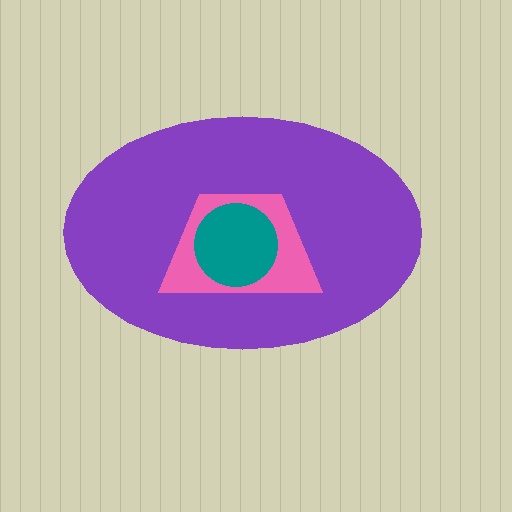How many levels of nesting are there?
3.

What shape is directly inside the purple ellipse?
The pink trapezoid.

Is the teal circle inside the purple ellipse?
Yes.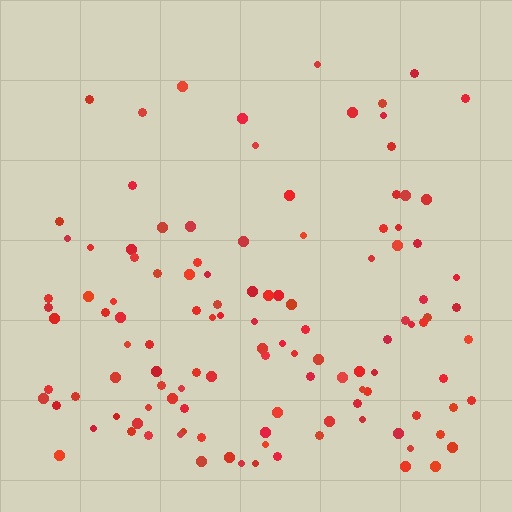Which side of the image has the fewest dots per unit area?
The top.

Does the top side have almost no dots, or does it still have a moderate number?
Still a moderate number, just noticeably fewer than the bottom.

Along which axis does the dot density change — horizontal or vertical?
Vertical.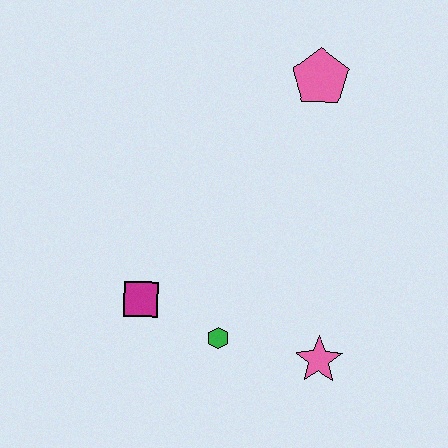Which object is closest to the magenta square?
The green hexagon is closest to the magenta square.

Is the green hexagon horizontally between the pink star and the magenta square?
Yes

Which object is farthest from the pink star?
The pink pentagon is farthest from the pink star.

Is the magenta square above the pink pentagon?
No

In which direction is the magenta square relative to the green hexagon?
The magenta square is to the left of the green hexagon.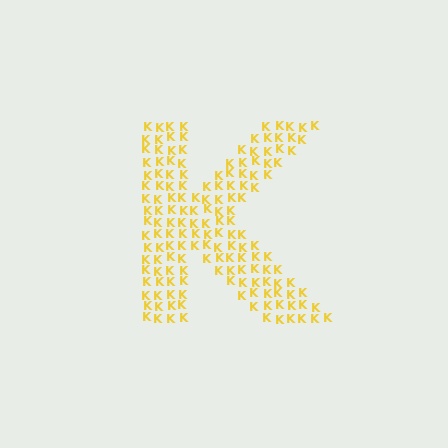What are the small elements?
The small elements are letter K's.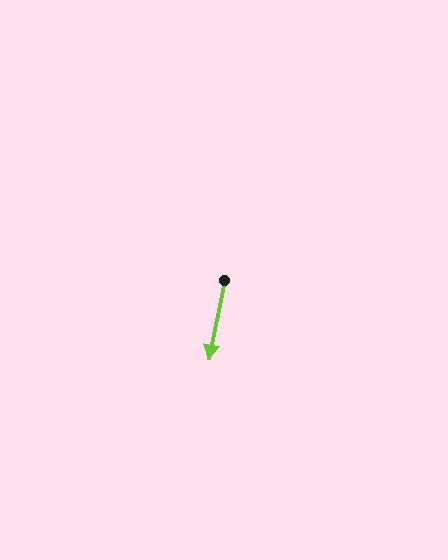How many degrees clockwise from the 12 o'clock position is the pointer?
Approximately 191 degrees.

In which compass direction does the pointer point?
South.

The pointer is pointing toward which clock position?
Roughly 6 o'clock.